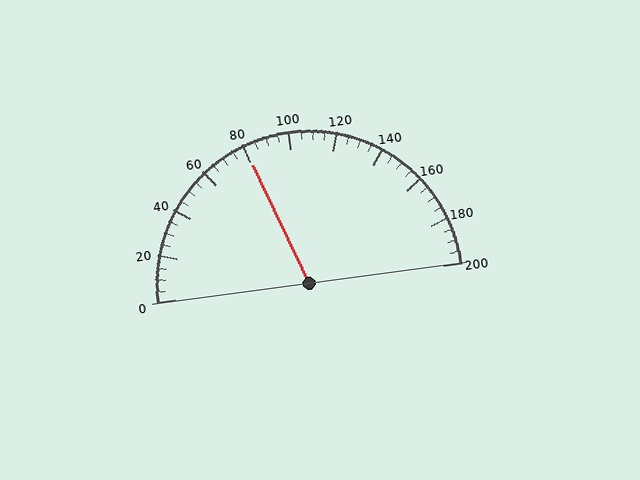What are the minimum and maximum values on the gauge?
The gauge ranges from 0 to 200.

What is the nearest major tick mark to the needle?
The nearest major tick mark is 80.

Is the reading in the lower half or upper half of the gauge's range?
The reading is in the lower half of the range (0 to 200).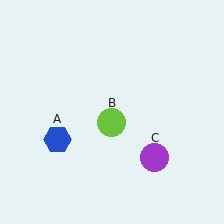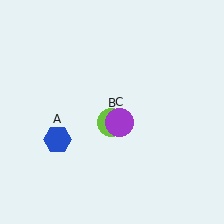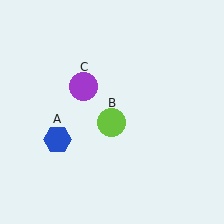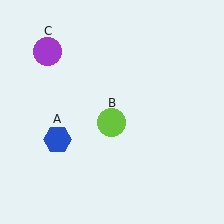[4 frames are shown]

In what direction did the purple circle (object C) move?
The purple circle (object C) moved up and to the left.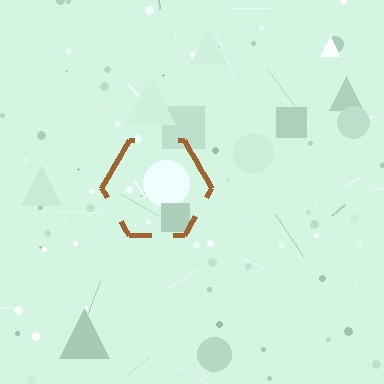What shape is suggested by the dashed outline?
The dashed outline suggests a hexagon.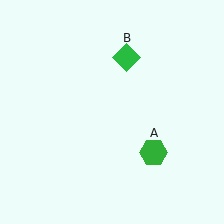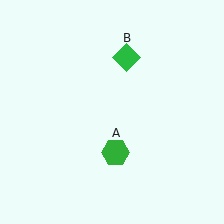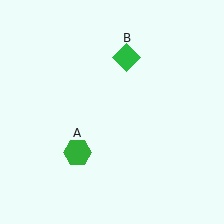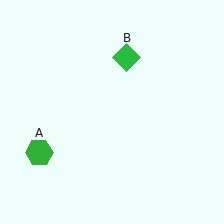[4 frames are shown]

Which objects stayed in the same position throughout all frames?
Green diamond (object B) remained stationary.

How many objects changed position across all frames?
1 object changed position: green hexagon (object A).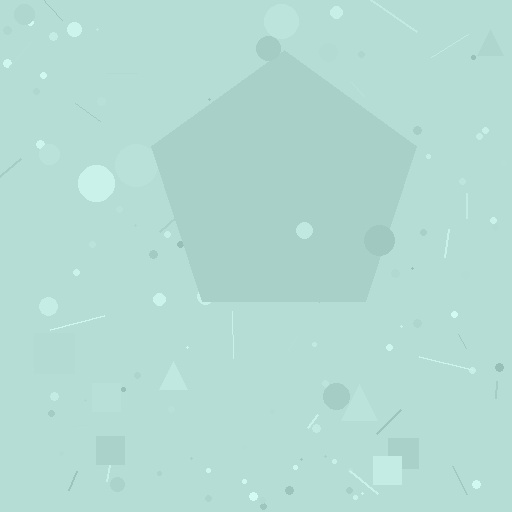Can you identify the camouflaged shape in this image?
The camouflaged shape is a pentagon.